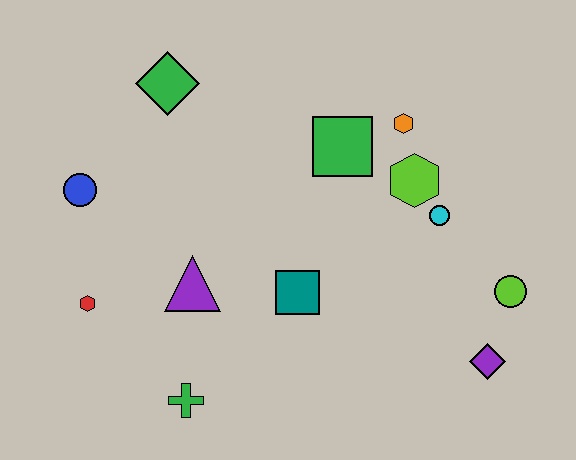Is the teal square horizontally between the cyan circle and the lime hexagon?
No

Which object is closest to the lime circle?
The purple diamond is closest to the lime circle.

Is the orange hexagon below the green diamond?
Yes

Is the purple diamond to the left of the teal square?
No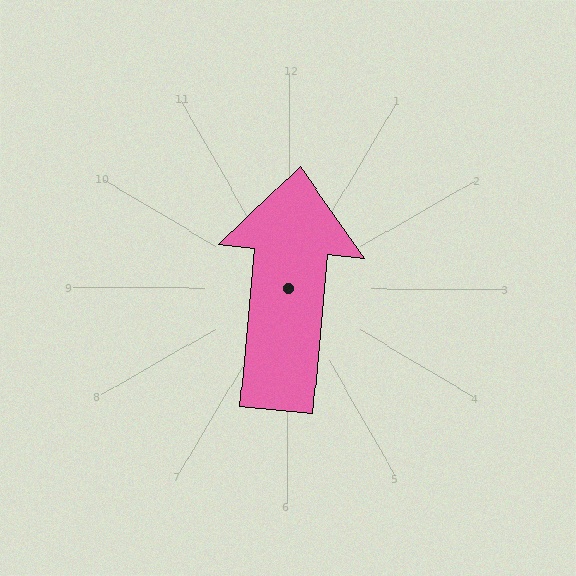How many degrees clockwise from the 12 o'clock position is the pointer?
Approximately 5 degrees.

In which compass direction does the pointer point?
North.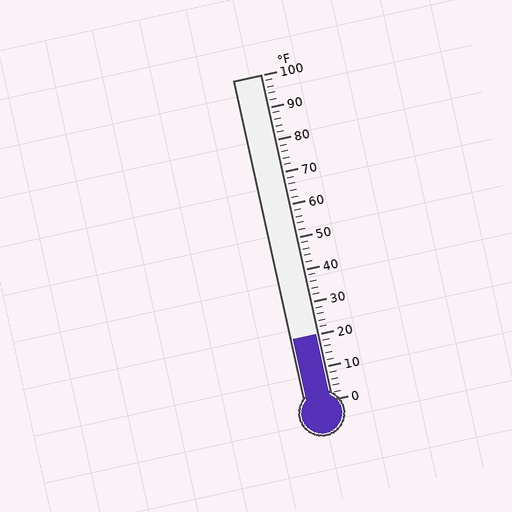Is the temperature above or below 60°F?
The temperature is below 60°F.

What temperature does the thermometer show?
The thermometer shows approximately 20°F.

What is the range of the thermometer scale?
The thermometer scale ranges from 0°F to 100°F.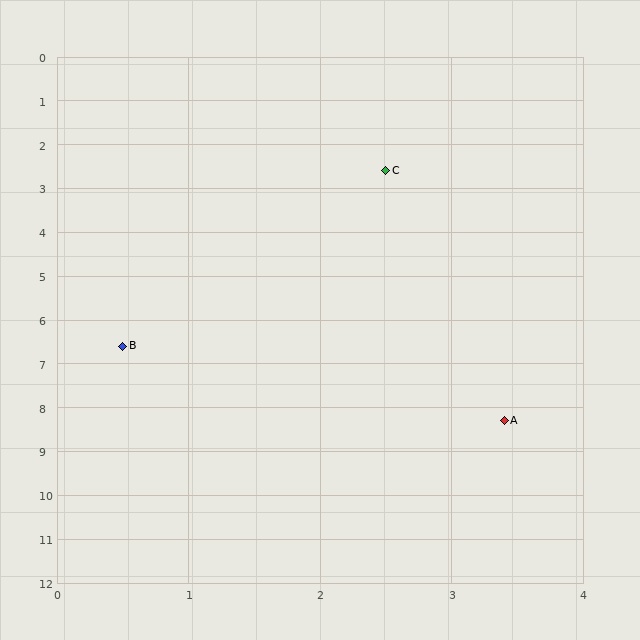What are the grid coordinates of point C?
Point C is at approximately (2.5, 2.6).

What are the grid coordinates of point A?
Point A is at approximately (3.4, 8.3).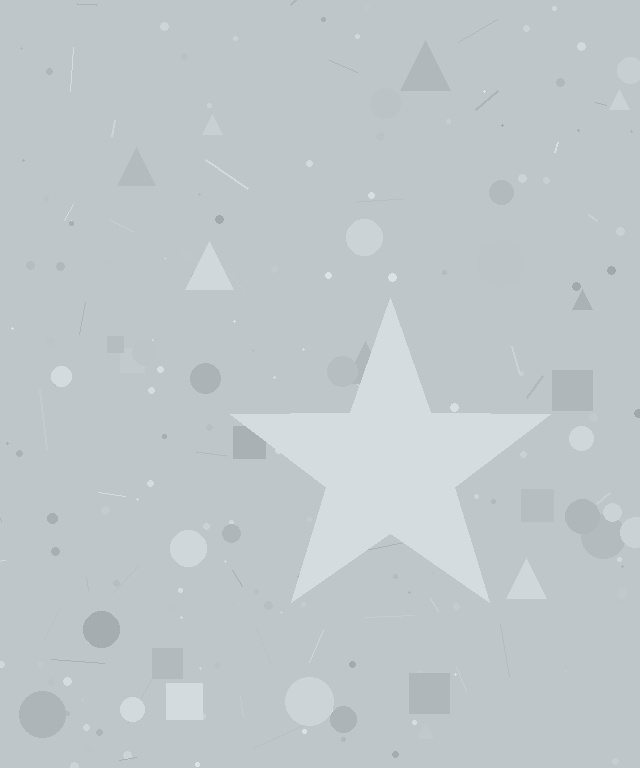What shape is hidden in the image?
A star is hidden in the image.